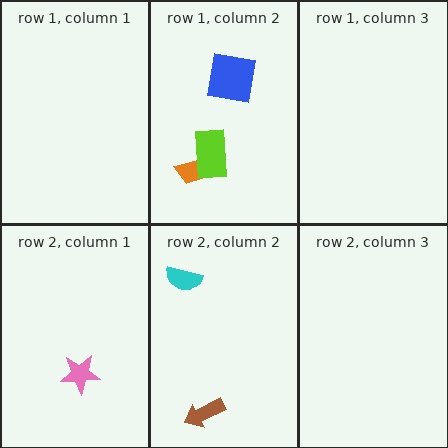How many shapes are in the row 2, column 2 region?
2.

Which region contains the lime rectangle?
The row 1, column 2 region.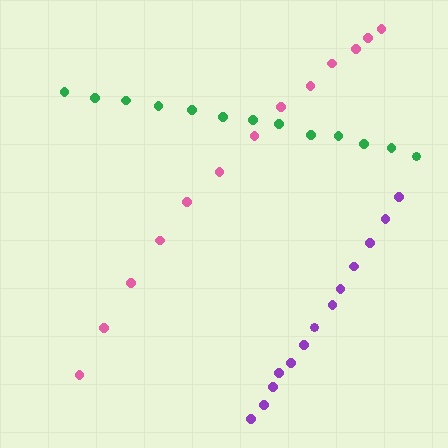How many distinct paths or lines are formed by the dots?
There are 3 distinct paths.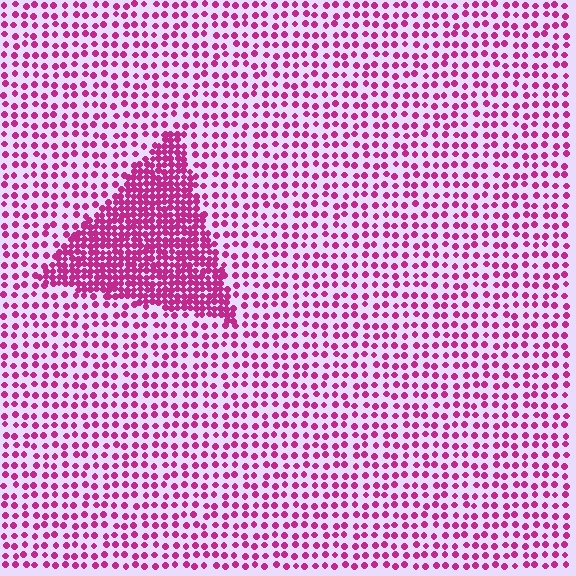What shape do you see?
I see a triangle.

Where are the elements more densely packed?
The elements are more densely packed inside the triangle boundary.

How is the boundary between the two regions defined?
The boundary is defined by a change in element density (approximately 2.6x ratio). All elements are the same color, size, and shape.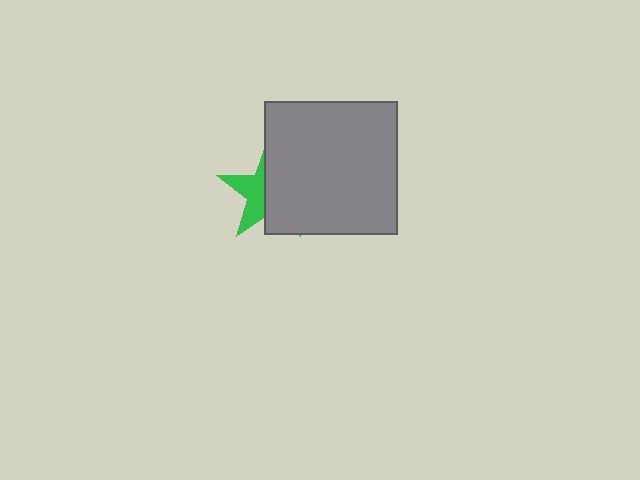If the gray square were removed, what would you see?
You would see the complete green star.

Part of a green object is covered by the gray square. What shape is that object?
It is a star.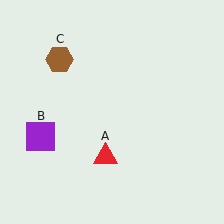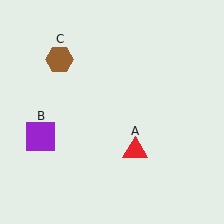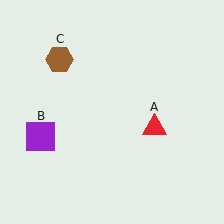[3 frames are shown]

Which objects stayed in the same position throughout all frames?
Purple square (object B) and brown hexagon (object C) remained stationary.